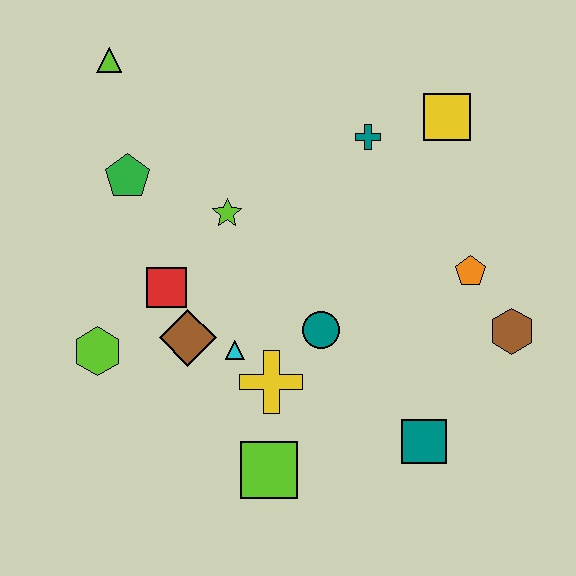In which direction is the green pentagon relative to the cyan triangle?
The green pentagon is above the cyan triangle.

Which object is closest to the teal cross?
The yellow square is closest to the teal cross.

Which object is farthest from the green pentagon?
The brown hexagon is farthest from the green pentagon.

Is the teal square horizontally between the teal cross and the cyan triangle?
No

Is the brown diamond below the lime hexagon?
No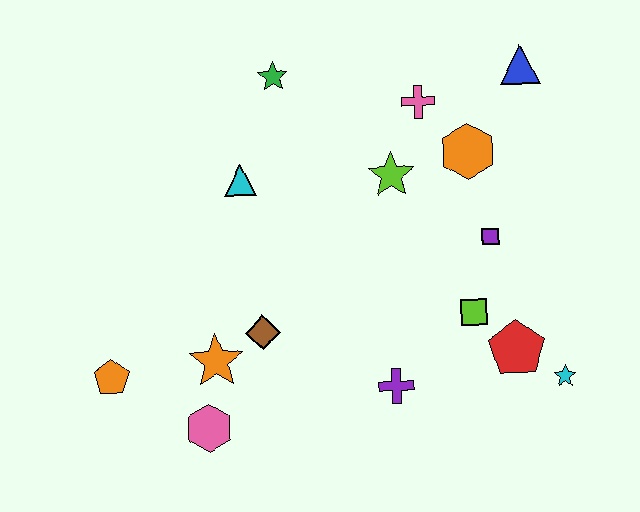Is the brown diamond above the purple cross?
Yes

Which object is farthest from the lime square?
The orange pentagon is farthest from the lime square.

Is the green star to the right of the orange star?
Yes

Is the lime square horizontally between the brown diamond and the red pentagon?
Yes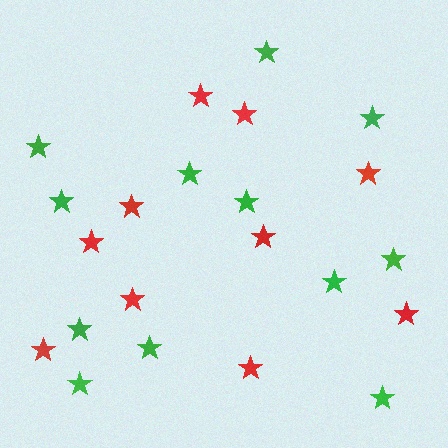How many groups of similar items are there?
There are 2 groups: one group of red stars (10) and one group of green stars (12).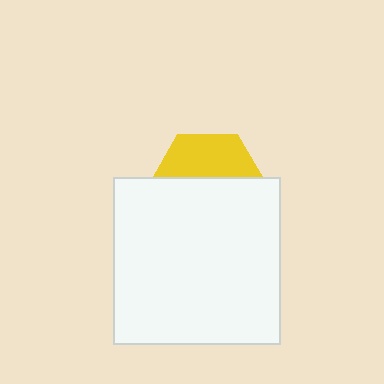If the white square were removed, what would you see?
You would see the complete yellow hexagon.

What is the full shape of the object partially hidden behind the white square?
The partially hidden object is a yellow hexagon.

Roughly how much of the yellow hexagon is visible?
A small part of it is visible (roughly 40%).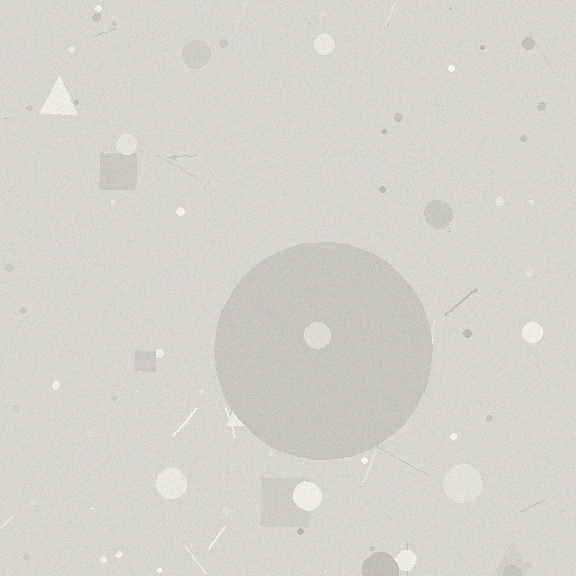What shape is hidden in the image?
A circle is hidden in the image.